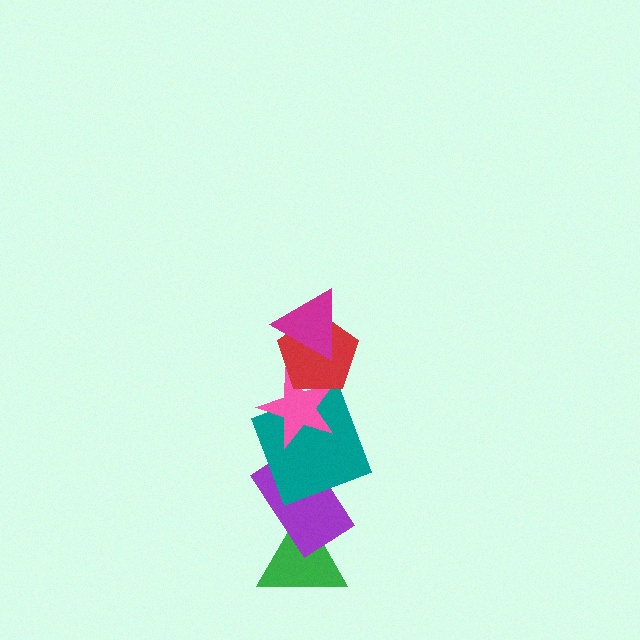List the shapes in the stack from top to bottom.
From top to bottom: the magenta triangle, the red pentagon, the pink star, the teal square, the purple rectangle, the green triangle.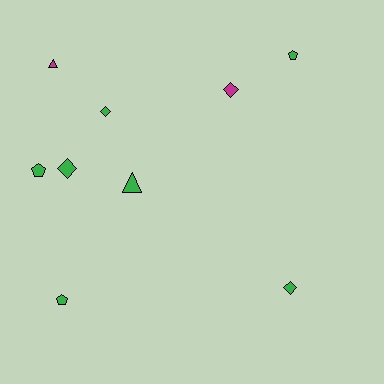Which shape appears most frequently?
Diamond, with 4 objects.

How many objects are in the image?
There are 9 objects.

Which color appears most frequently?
Green, with 7 objects.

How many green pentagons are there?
There are 3 green pentagons.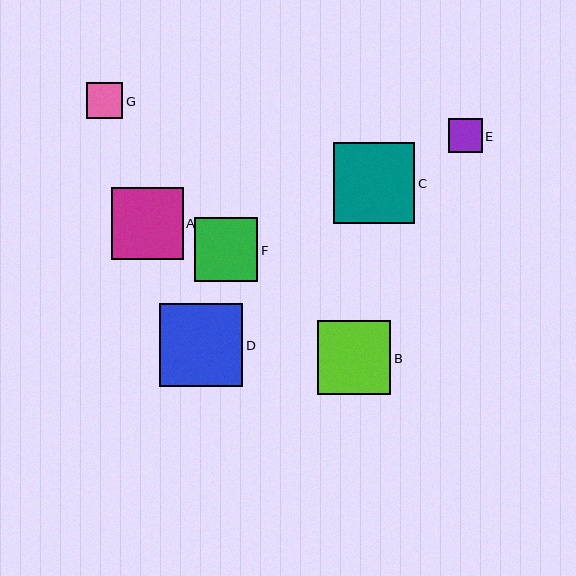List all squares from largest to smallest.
From largest to smallest: D, C, B, A, F, G, E.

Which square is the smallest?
Square E is the smallest with a size of approximately 34 pixels.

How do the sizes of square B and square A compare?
Square B and square A are approximately the same size.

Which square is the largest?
Square D is the largest with a size of approximately 83 pixels.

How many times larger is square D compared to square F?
Square D is approximately 1.3 times the size of square F.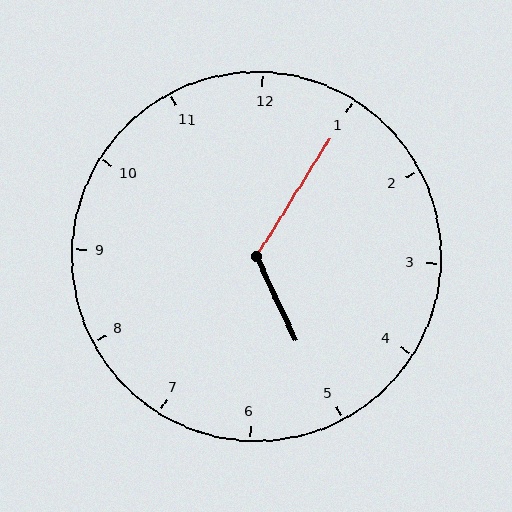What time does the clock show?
5:05.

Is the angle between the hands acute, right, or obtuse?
It is obtuse.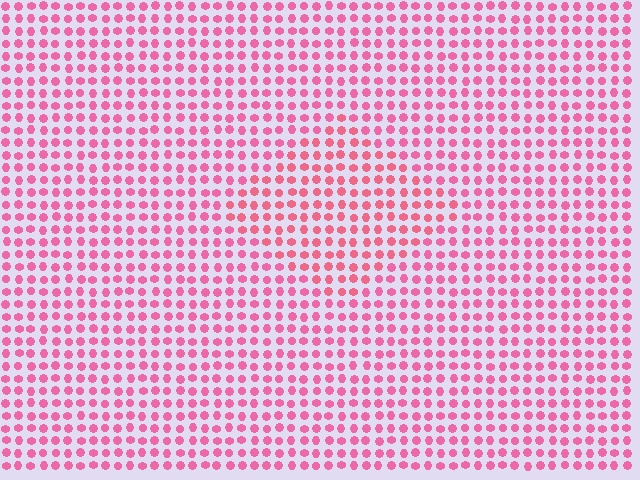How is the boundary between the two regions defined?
The boundary is defined purely by a slight shift in hue (about 13 degrees). Spacing, size, and orientation are identical on both sides.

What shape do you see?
I see a diamond.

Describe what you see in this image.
The image is filled with small pink elements in a uniform arrangement. A diamond-shaped region is visible where the elements are tinted to a slightly different hue, forming a subtle color boundary.